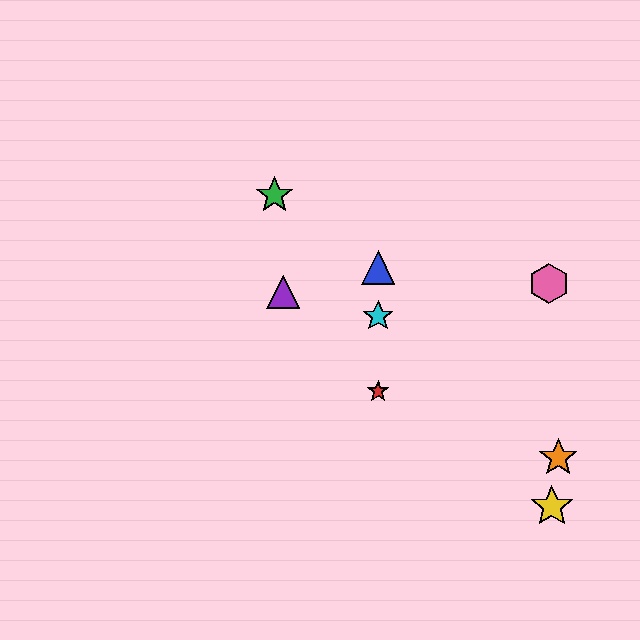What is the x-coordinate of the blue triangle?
The blue triangle is at x≈378.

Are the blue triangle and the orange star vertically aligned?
No, the blue triangle is at x≈378 and the orange star is at x≈558.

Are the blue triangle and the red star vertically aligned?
Yes, both are at x≈378.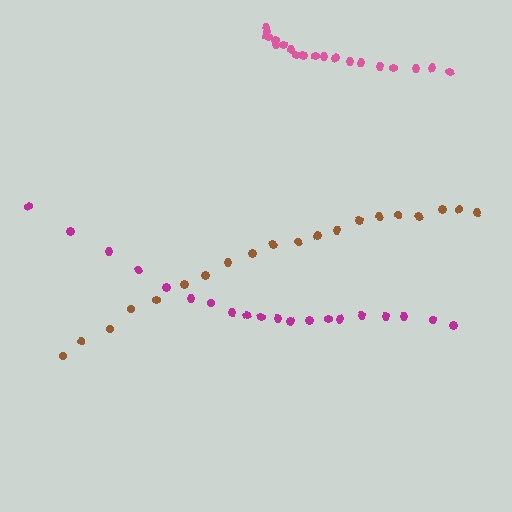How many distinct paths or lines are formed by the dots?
There are 3 distinct paths.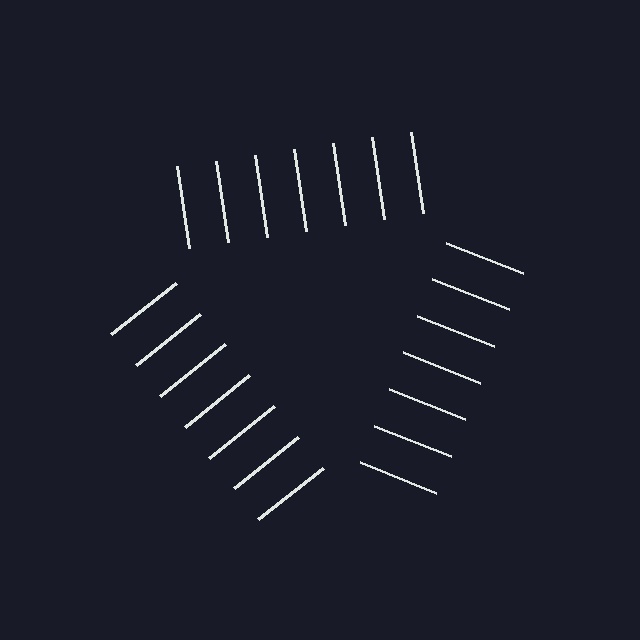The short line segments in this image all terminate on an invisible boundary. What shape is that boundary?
An illusory triangle — the line segments terminate on its edges but no continuous stroke is drawn.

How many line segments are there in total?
21 — 7 along each of the 3 edges.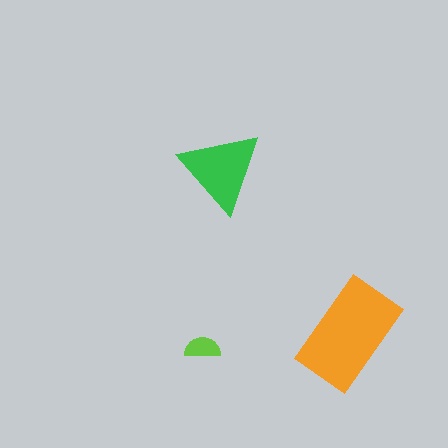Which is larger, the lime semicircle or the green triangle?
The green triangle.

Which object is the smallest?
The lime semicircle.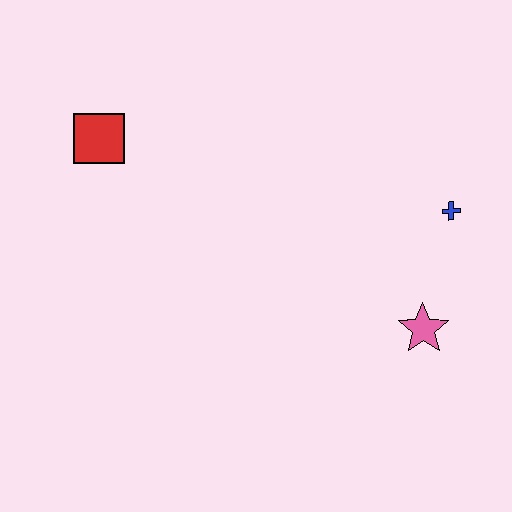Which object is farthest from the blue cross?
The red square is farthest from the blue cross.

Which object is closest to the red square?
The blue cross is closest to the red square.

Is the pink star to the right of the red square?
Yes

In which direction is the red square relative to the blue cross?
The red square is to the left of the blue cross.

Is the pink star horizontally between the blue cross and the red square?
Yes